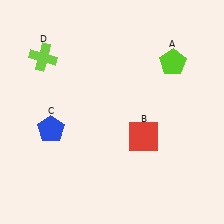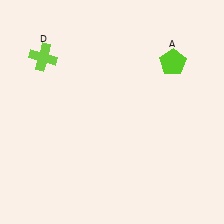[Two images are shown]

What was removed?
The red square (B), the blue pentagon (C) were removed in Image 2.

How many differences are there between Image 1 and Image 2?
There are 2 differences between the two images.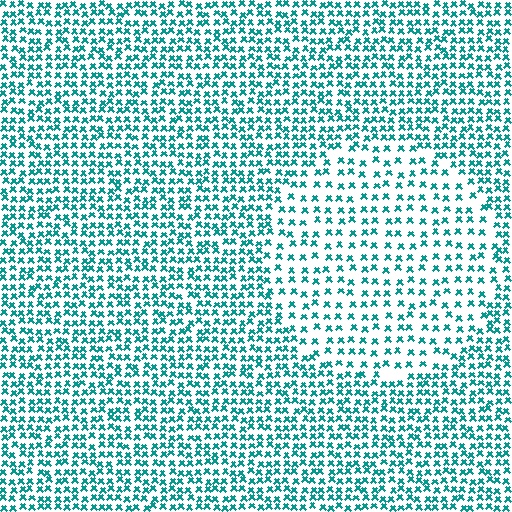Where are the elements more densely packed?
The elements are more densely packed outside the circle boundary.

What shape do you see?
I see a circle.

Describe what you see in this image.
The image contains small teal elements arranged at two different densities. A circle-shaped region is visible where the elements are less densely packed than the surrounding area.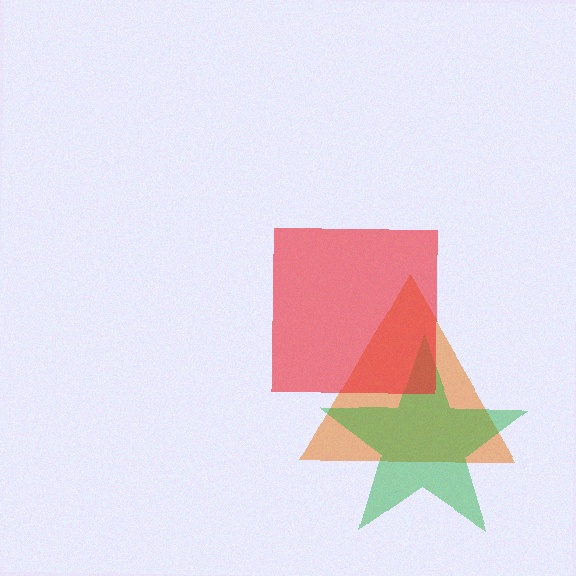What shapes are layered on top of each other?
The layered shapes are: an orange triangle, a green star, a red square.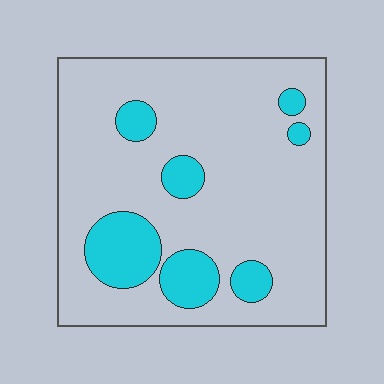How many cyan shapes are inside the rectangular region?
7.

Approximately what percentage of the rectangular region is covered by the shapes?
Approximately 20%.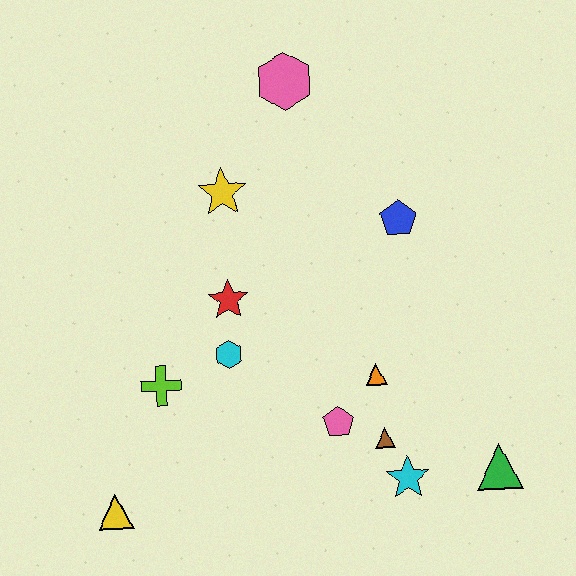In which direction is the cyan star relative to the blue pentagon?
The cyan star is below the blue pentagon.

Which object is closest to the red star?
The cyan hexagon is closest to the red star.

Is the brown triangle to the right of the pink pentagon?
Yes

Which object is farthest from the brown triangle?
The pink hexagon is farthest from the brown triangle.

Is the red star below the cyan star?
No